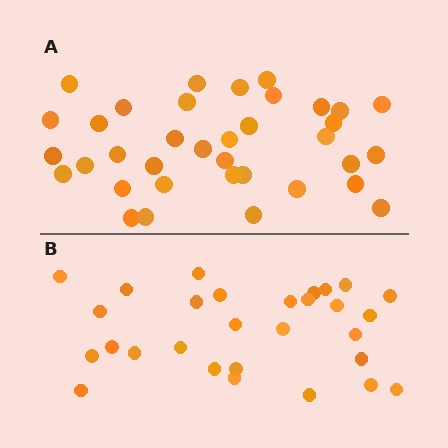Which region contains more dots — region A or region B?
Region A (the top region) has more dots.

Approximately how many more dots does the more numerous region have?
Region A has roughly 8 or so more dots than region B.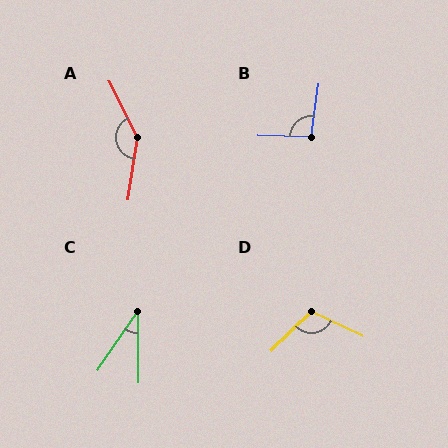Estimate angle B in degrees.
Approximately 96 degrees.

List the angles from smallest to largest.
C (35°), B (96°), D (110°), A (145°).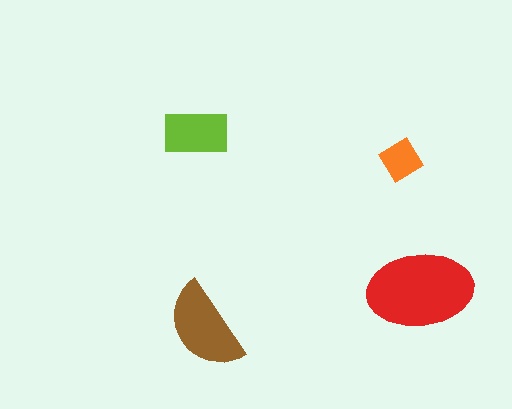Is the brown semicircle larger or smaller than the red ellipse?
Smaller.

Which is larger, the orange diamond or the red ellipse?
The red ellipse.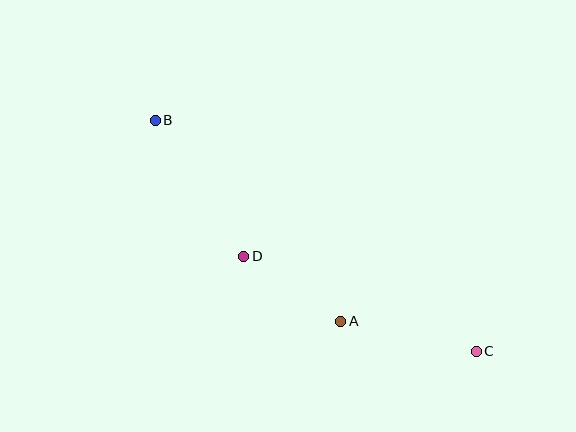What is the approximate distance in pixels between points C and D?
The distance between C and D is approximately 251 pixels.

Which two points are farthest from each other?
Points B and C are farthest from each other.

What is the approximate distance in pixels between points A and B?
The distance between A and B is approximately 274 pixels.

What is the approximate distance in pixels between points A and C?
The distance between A and C is approximately 139 pixels.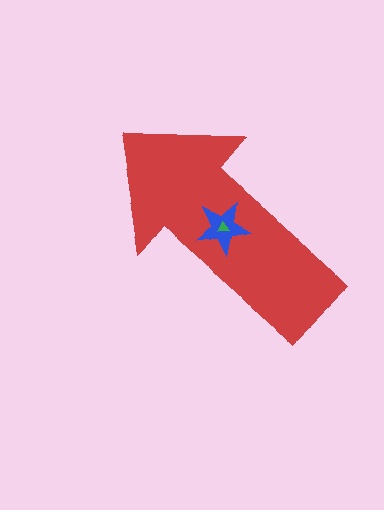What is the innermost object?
The green triangle.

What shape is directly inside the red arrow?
The blue star.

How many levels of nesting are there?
3.